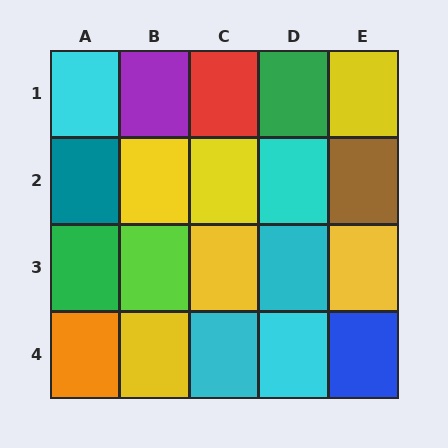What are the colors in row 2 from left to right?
Teal, yellow, yellow, cyan, brown.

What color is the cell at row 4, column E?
Blue.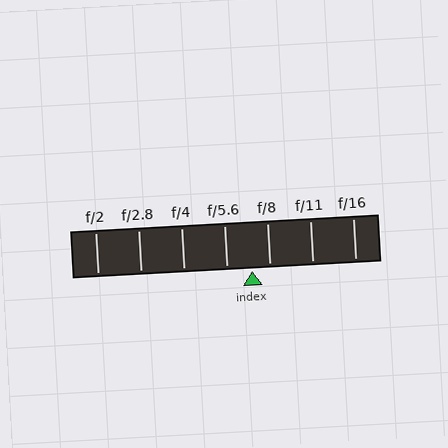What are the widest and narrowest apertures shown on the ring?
The widest aperture shown is f/2 and the narrowest is f/16.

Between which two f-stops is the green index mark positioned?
The index mark is between f/5.6 and f/8.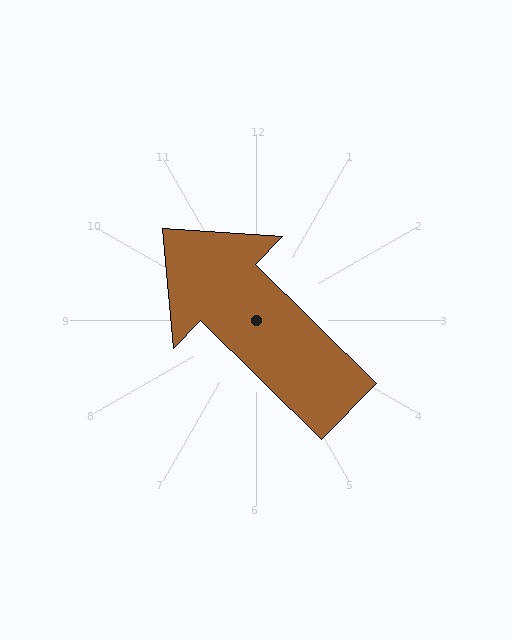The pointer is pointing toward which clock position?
Roughly 10 o'clock.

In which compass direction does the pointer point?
Northwest.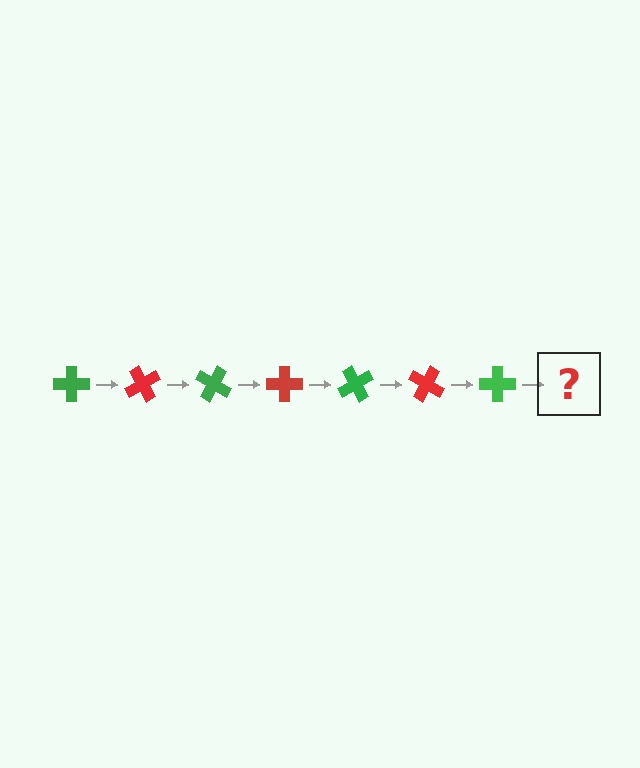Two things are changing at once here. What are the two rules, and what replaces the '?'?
The two rules are that it rotates 60 degrees each step and the color cycles through green and red. The '?' should be a red cross, rotated 420 degrees from the start.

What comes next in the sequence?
The next element should be a red cross, rotated 420 degrees from the start.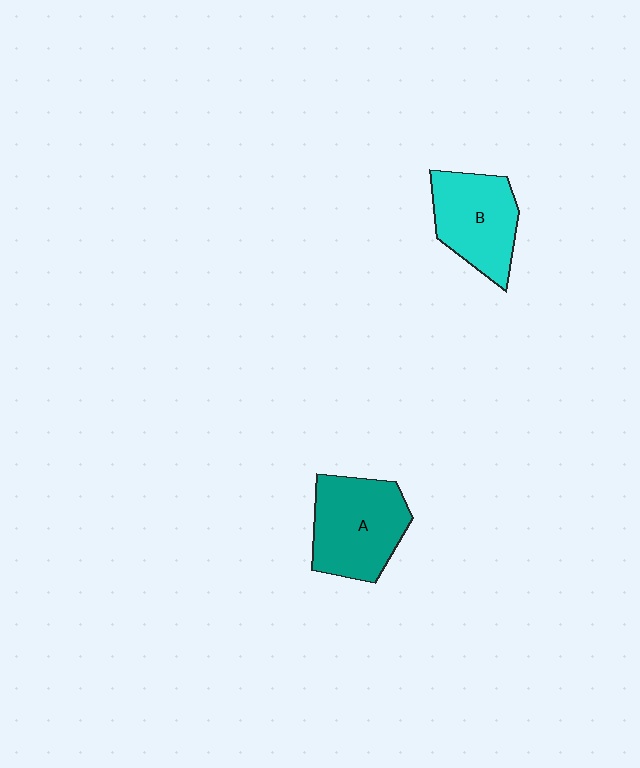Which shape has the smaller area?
Shape B (cyan).